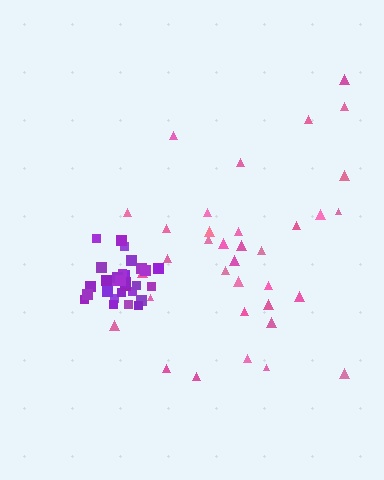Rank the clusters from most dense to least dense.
purple, pink.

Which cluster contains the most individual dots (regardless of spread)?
Pink (35).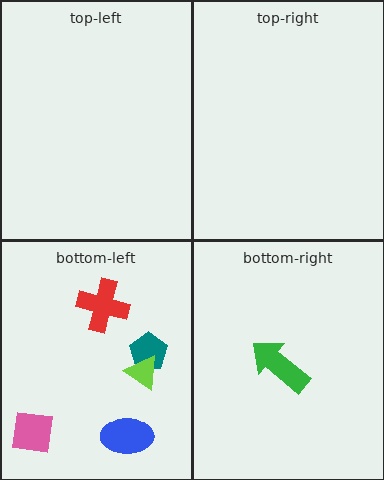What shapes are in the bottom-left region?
The red cross, the teal pentagon, the blue ellipse, the pink square, the lime triangle.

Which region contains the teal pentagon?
The bottom-left region.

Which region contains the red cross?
The bottom-left region.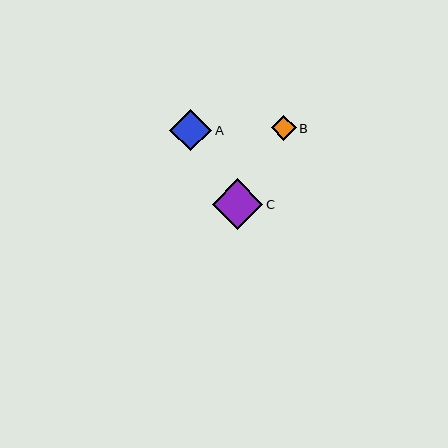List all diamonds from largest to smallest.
From largest to smallest: C, A, B.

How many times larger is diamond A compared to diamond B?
Diamond A is approximately 1.7 times the size of diamond B.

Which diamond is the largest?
Diamond C is the largest with a size of approximately 51 pixels.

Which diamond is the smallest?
Diamond B is the smallest with a size of approximately 25 pixels.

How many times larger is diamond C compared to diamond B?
Diamond C is approximately 2.0 times the size of diamond B.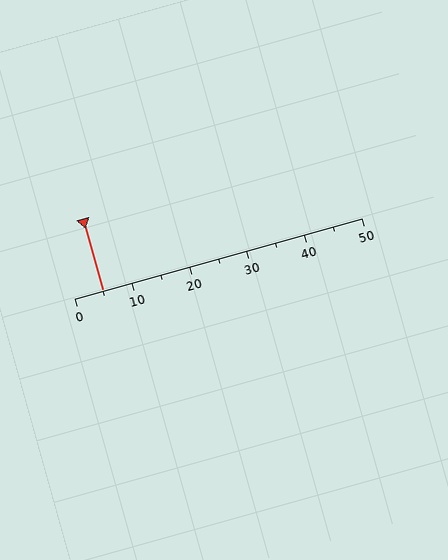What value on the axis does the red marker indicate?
The marker indicates approximately 5.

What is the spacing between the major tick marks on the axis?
The major ticks are spaced 10 apart.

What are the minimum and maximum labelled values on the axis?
The axis runs from 0 to 50.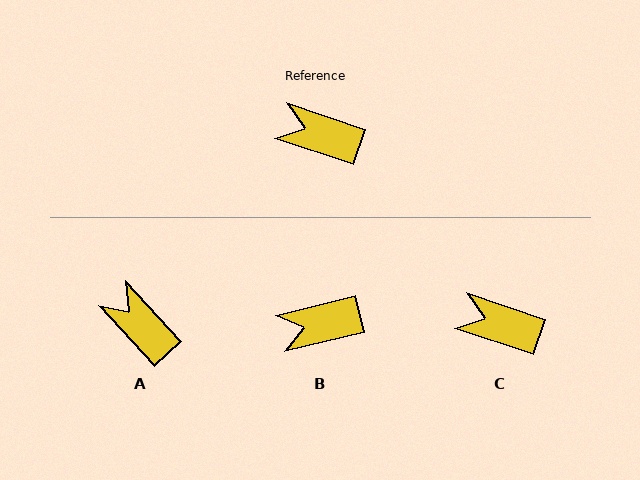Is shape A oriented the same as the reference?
No, it is off by about 29 degrees.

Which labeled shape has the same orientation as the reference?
C.